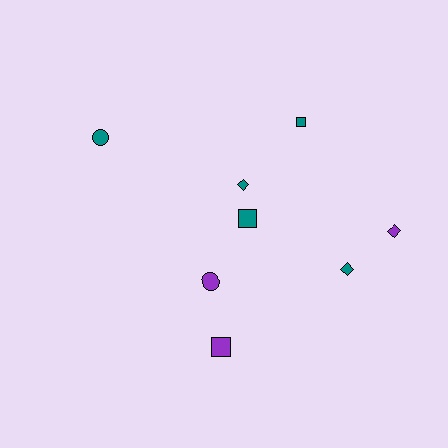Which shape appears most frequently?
Square, with 3 objects.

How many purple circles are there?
There is 1 purple circle.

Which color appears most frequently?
Teal, with 5 objects.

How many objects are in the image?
There are 8 objects.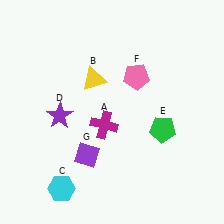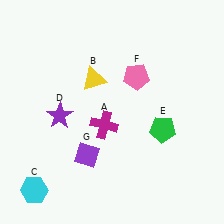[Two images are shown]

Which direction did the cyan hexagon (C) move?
The cyan hexagon (C) moved left.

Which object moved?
The cyan hexagon (C) moved left.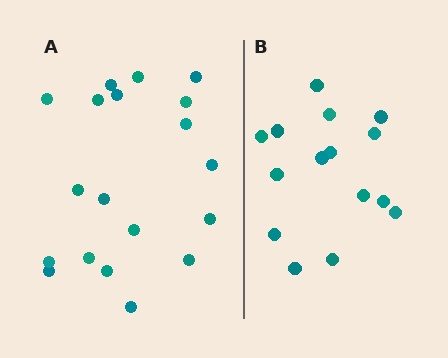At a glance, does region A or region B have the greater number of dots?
Region A (the left region) has more dots.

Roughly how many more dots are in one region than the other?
Region A has about 4 more dots than region B.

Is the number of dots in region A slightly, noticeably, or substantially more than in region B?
Region A has noticeably more, but not dramatically so. The ratio is roughly 1.3 to 1.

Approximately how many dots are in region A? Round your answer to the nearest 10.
About 20 dots. (The exact count is 19, which rounds to 20.)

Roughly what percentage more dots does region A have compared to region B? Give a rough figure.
About 25% more.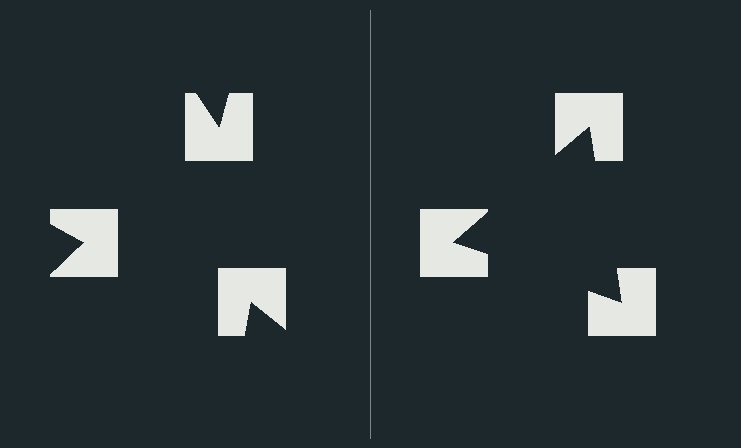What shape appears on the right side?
An illusory triangle.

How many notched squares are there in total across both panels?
6 — 3 on each side.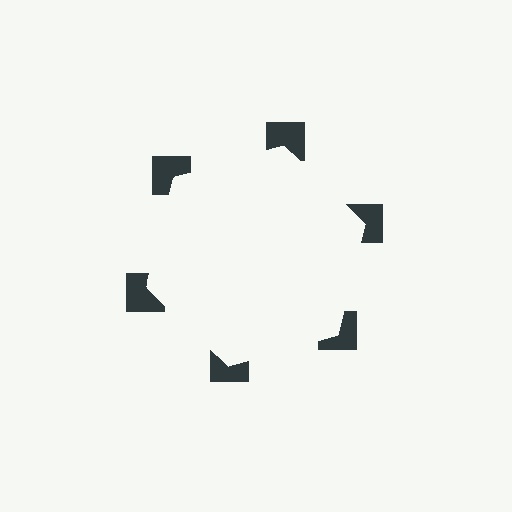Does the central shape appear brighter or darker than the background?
It typically appears slightly brighter than the background, even though no actual brightness change is drawn.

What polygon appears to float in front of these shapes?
An illusory hexagon — its edges are inferred from the aligned wedge cuts in the notched squares, not physically drawn.